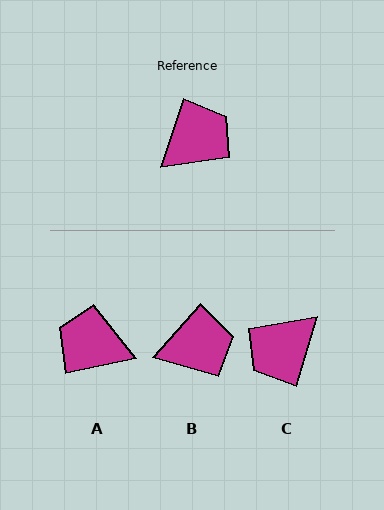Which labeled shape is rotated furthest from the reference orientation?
C, about 178 degrees away.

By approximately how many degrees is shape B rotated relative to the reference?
Approximately 24 degrees clockwise.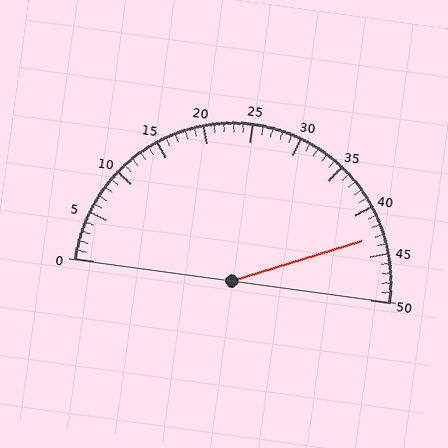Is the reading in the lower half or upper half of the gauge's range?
The reading is in the upper half of the range (0 to 50).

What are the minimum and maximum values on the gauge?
The gauge ranges from 0 to 50.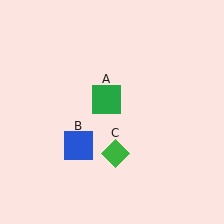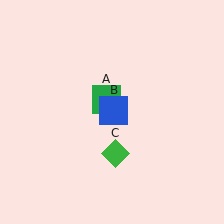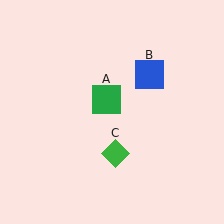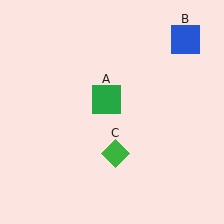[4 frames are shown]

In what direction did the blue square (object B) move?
The blue square (object B) moved up and to the right.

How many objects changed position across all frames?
1 object changed position: blue square (object B).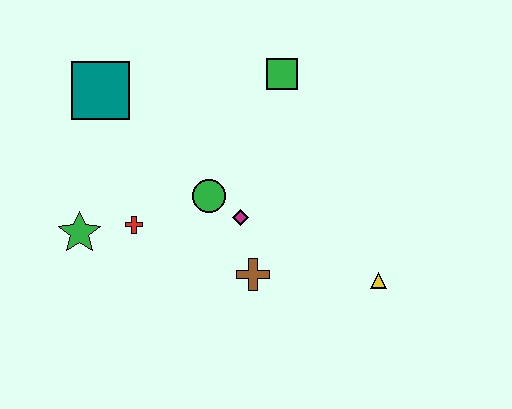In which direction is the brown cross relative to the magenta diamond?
The brown cross is below the magenta diamond.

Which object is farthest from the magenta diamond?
The teal square is farthest from the magenta diamond.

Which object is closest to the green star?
The red cross is closest to the green star.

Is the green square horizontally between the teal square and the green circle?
No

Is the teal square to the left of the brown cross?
Yes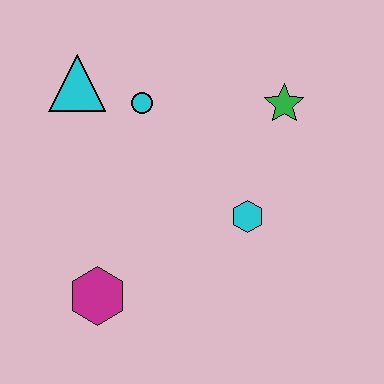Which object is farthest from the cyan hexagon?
The cyan triangle is farthest from the cyan hexagon.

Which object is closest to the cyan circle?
The cyan triangle is closest to the cyan circle.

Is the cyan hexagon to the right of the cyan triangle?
Yes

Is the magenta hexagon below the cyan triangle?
Yes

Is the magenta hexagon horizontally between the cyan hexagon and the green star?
No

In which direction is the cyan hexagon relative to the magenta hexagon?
The cyan hexagon is to the right of the magenta hexagon.